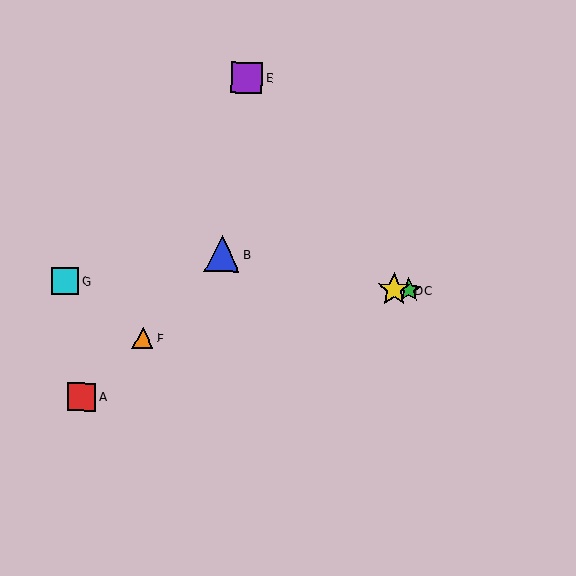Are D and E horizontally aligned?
No, D is at y≈290 and E is at y≈78.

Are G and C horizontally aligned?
Yes, both are at y≈281.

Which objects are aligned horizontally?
Objects C, D, G are aligned horizontally.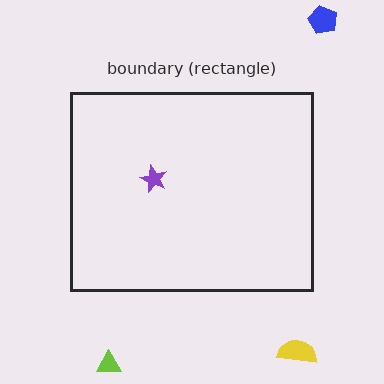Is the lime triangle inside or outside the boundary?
Outside.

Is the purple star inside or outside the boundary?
Inside.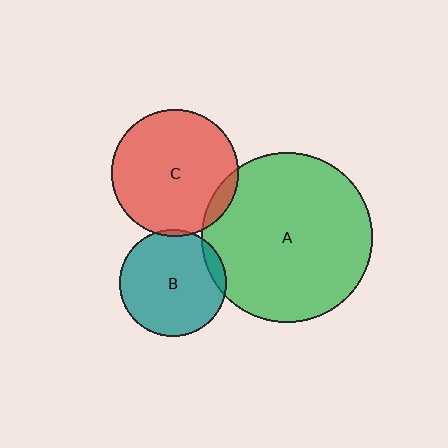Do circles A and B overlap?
Yes.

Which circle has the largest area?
Circle A (green).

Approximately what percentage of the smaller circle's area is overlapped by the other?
Approximately 10%.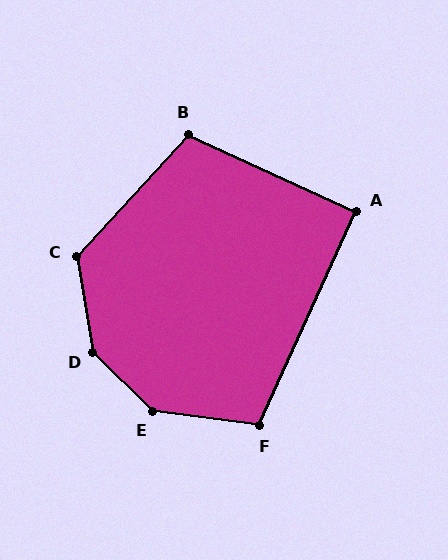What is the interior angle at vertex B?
Approximately 108 degrees (obtuse).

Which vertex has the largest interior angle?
D, at approximately 145 degrees.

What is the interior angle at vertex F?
Approximately 107 degrees (obtuse).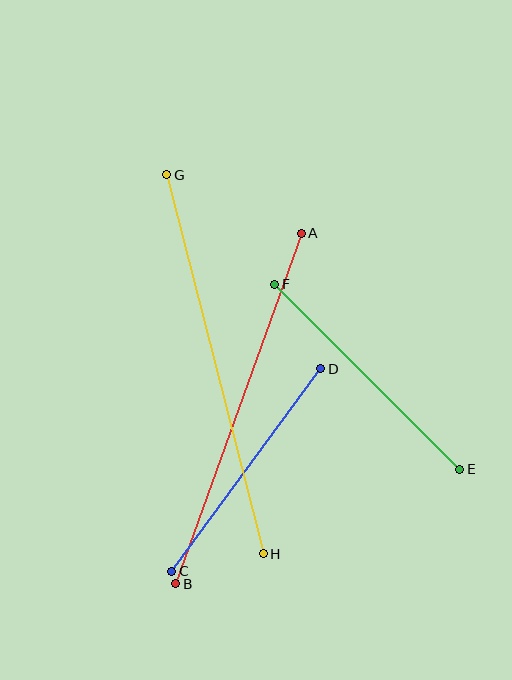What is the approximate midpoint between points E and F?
The midpoint is at approximately (367, 377) pixels.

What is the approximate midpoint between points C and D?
The midpoint is at approximately (246, 470) pixels.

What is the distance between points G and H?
The distance is approximately 391 pixels.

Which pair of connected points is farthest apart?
Points G and H are farthest apart.